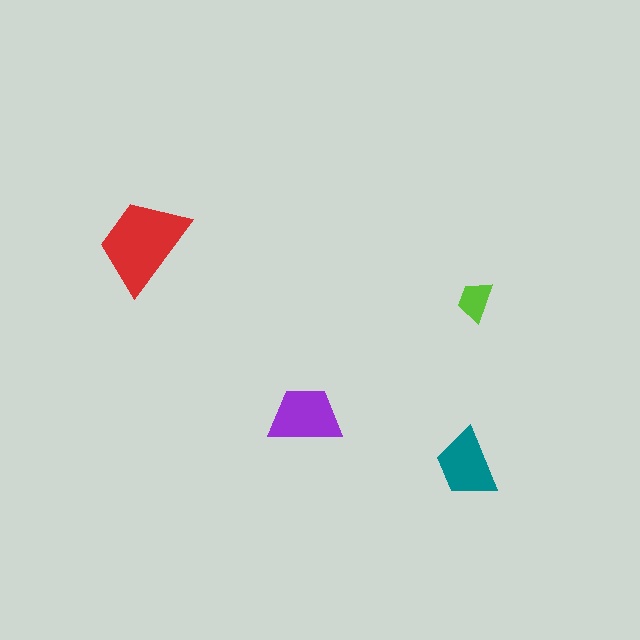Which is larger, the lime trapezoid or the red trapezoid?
The red one.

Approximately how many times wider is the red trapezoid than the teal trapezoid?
About 1.5 times wider.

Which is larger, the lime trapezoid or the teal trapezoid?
The teal one.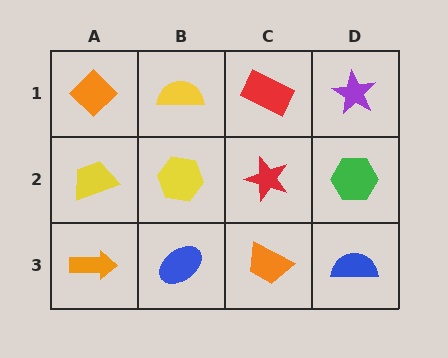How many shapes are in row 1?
4 shapes.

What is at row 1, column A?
An orange diamond.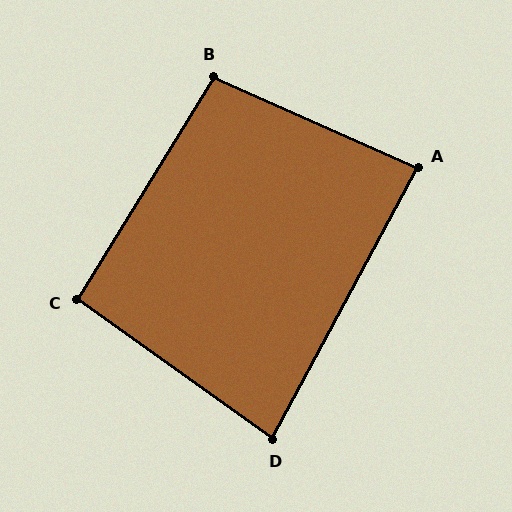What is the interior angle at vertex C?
Approximately 94 degrees (approximately right).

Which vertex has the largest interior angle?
B, at approximately 98 degrees.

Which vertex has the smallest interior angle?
D, at approximately 82 degrees.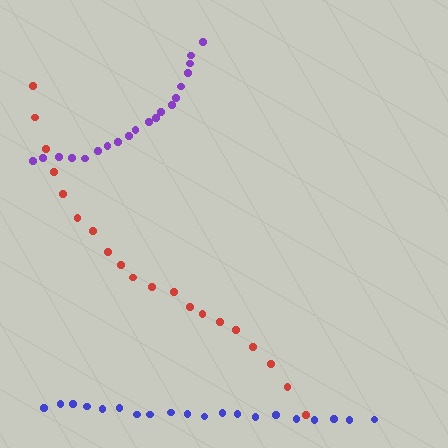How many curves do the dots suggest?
There are 3 distinct paths.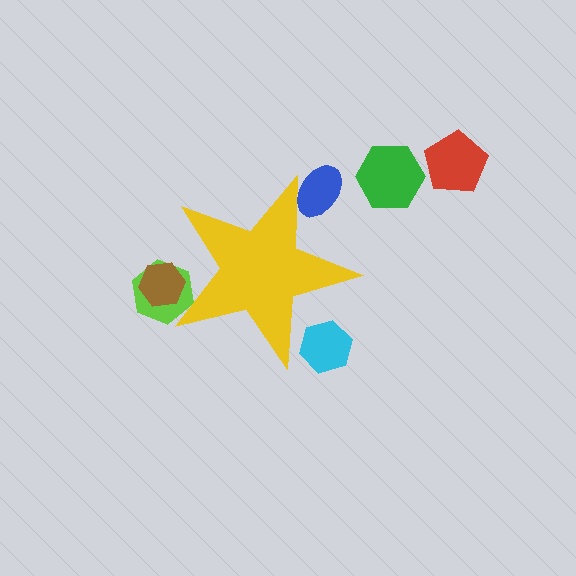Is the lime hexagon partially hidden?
Yes, the lime hexagon is partially hidden behind the yellow star.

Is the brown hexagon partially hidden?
Yes, the brown hexagon is partially hidden behind the yellow star.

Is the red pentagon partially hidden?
No, the red pentagon is fully visible.